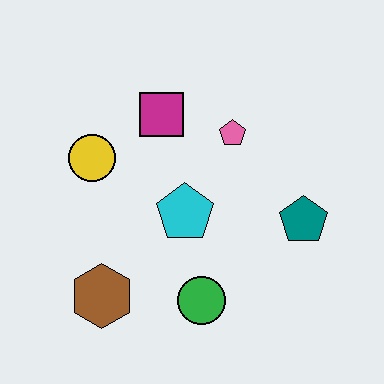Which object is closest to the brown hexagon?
The green circle is closest to the brown hexagon.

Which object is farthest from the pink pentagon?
The brown hexagon is farthest from the pink pentagon.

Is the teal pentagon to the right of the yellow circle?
Yes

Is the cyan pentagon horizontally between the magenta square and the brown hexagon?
No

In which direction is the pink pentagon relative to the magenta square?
The pink pentagon is to the right of the magenta square.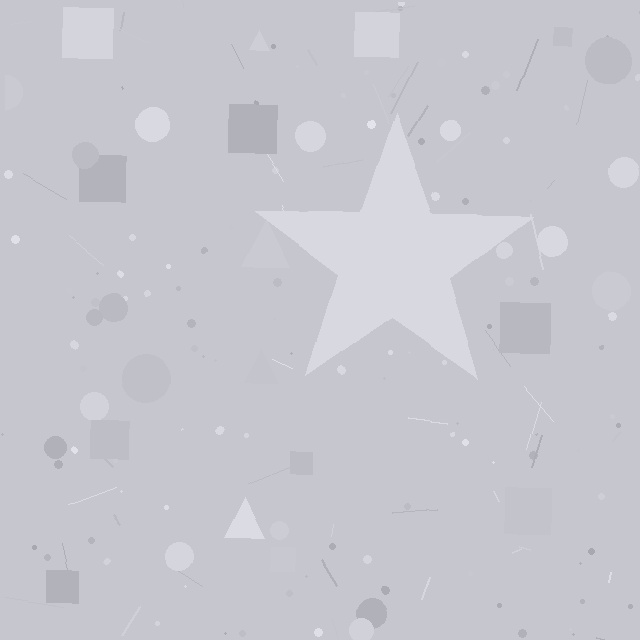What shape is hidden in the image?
A star is hidden in the image.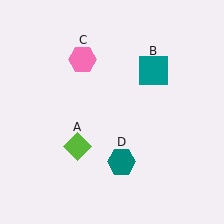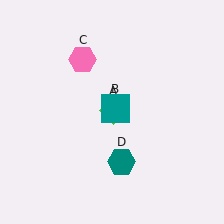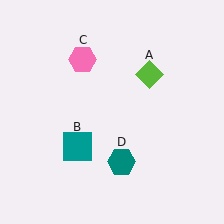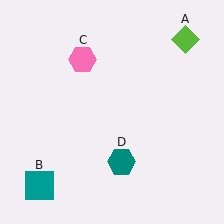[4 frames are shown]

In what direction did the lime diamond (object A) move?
The lime diamond (object A) moved up and to the right.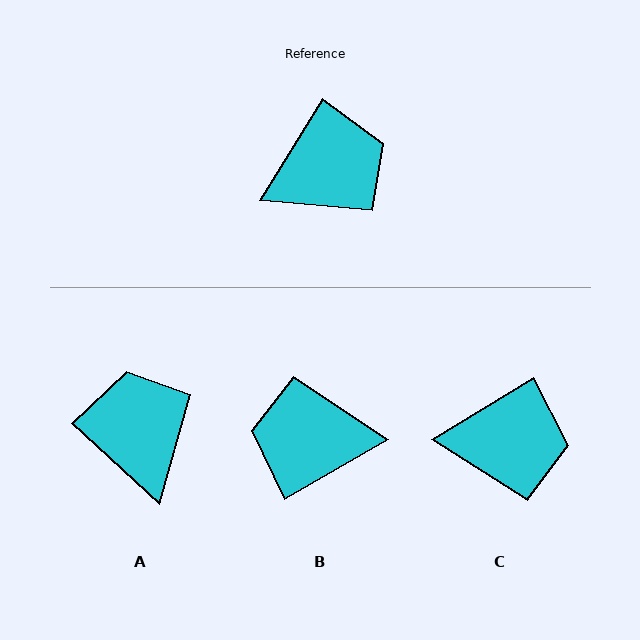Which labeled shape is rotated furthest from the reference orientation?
B, about 152 degrees away.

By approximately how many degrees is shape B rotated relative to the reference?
Approximately 152 degrees counter-clockwise.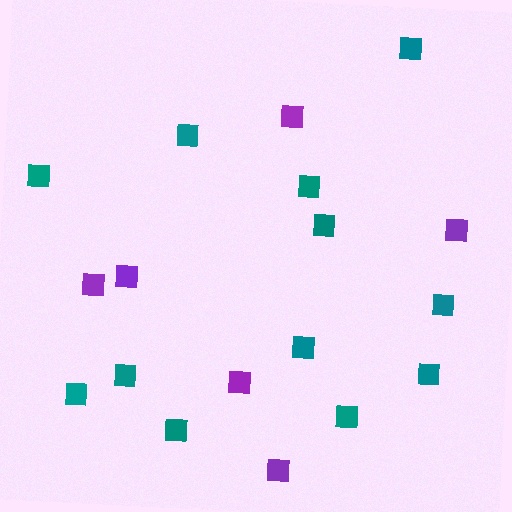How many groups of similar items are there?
There are 2 groups: one group of teal squares (12) and one group of purple squares (6).